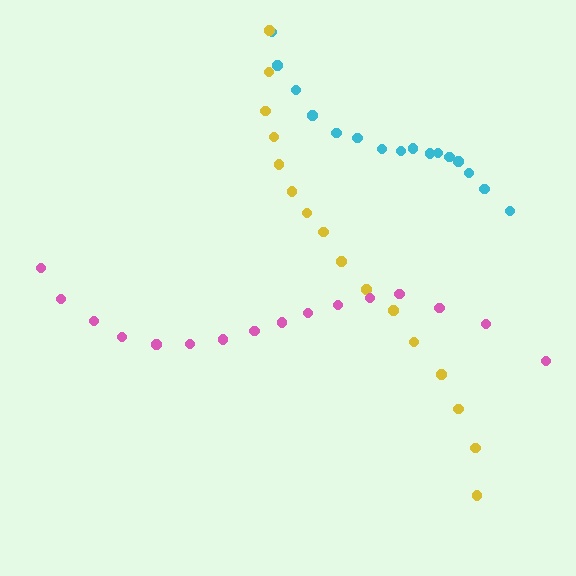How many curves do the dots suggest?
There are 3 distinct paths.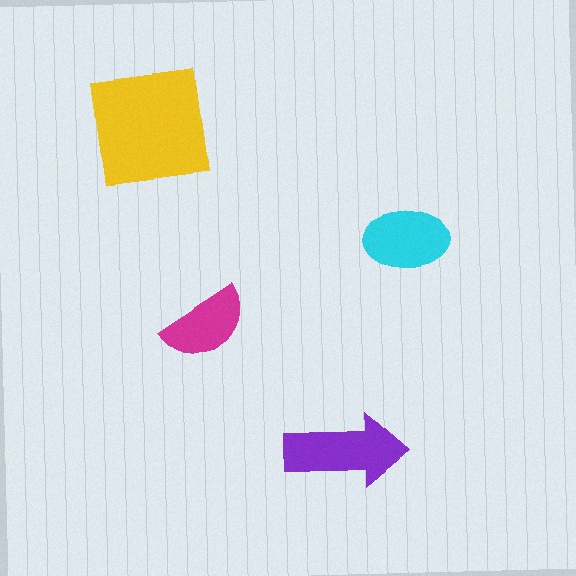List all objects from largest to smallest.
The yellow square, the purple arrow, the cyan ellipse, the magenta semicircle.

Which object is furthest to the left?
The yellow square is leftmost.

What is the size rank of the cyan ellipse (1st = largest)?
3rd.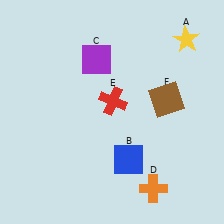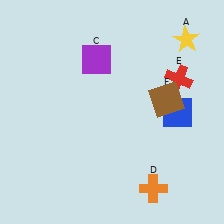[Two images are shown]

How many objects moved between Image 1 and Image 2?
2 objects moved between the two images.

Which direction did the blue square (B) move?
The blue square (B) moved right.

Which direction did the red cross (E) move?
The red cross (E) moved right.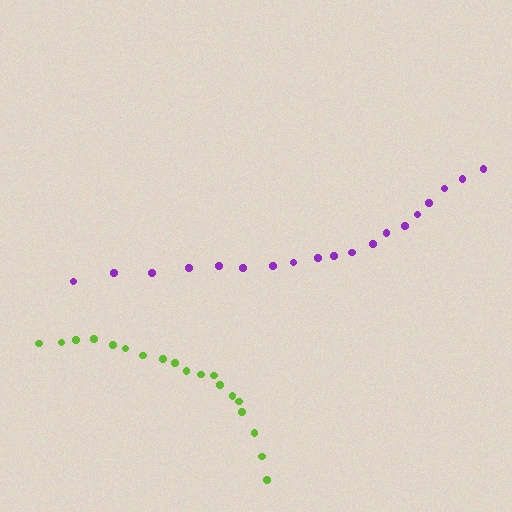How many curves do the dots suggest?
There are 2 distinct paths.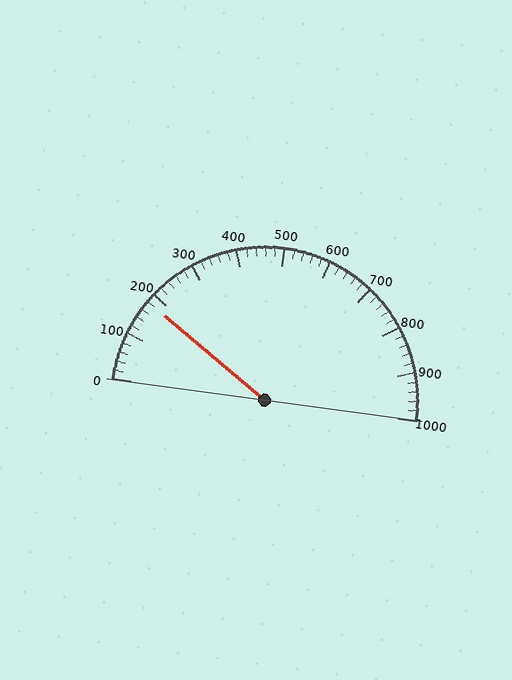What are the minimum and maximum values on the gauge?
The gauge ranges from 0 to 1000.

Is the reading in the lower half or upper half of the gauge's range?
The reading is in the lower half of the range (0 to 1000).